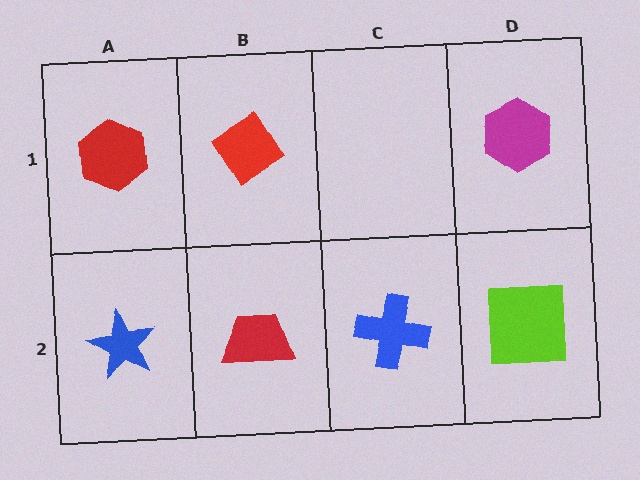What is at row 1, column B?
A red diamond.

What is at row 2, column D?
A lime square.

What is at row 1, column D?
A magenta hexagon.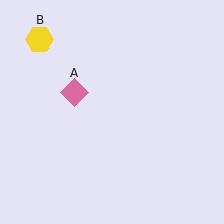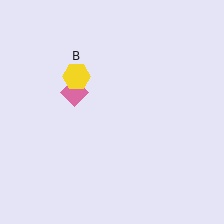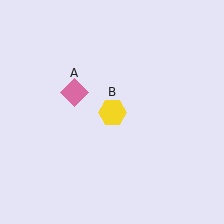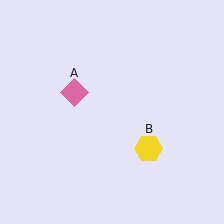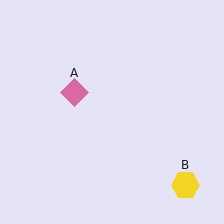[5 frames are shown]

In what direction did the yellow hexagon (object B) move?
The yellow hexagon (object B) moved down and to the right.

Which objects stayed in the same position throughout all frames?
Pink diamond (object A) remained stationary.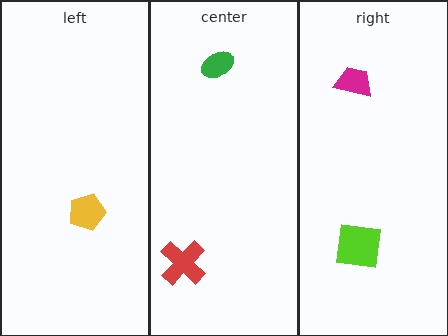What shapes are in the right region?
The magenta trapezoid, the lime square.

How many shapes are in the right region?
2.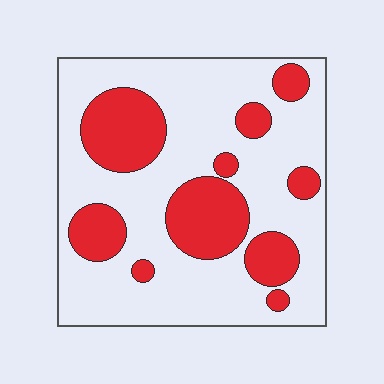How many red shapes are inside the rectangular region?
10.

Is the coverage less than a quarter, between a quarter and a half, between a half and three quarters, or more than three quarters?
Between a quarter and a half.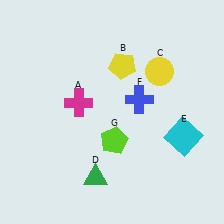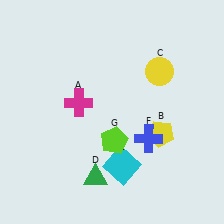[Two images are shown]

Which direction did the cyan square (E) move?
The cyan square (E) moved left.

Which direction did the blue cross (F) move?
The blue cross (F) moved down.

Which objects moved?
The objects that moved are: the yellow pentagon (B), the cyan square (E), the blue cross (F).